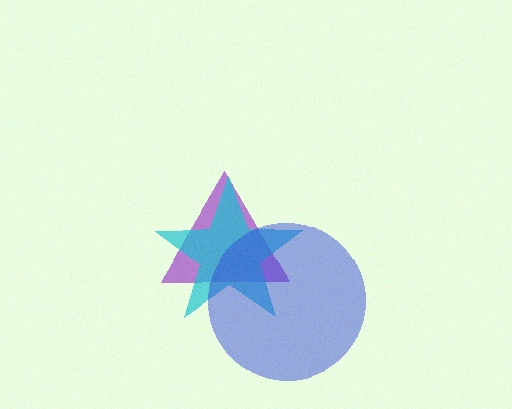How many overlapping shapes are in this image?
There are 3 overlapping shapes in the image.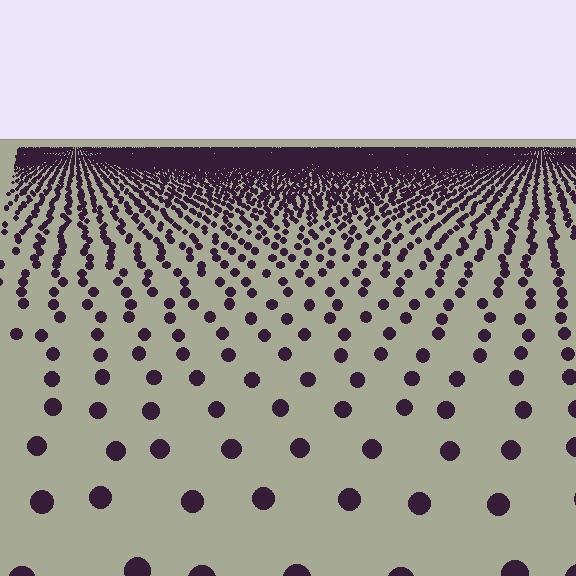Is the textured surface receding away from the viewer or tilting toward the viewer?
The surface is receding away from the viewer. Texture elements get smaller and denser toward the top.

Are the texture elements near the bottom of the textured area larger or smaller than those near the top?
Larger. Near the bottom, elements are closer to the viewer and appear at a bigger on-screen size.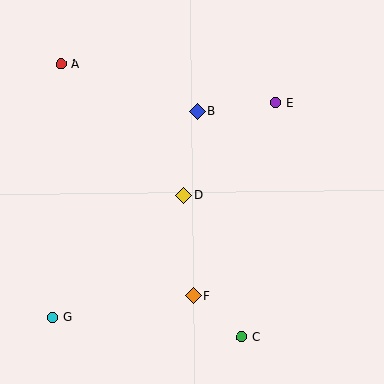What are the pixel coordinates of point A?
Point A is at (61, 64).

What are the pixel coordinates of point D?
Point D is at (184, 196).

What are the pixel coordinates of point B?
Point B is at (197, 111).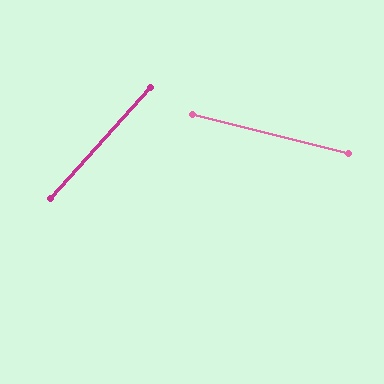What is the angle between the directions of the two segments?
Approximately 61 degrees.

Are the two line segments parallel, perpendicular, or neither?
Neither parallel nor perpendicular — they differ by about 61°.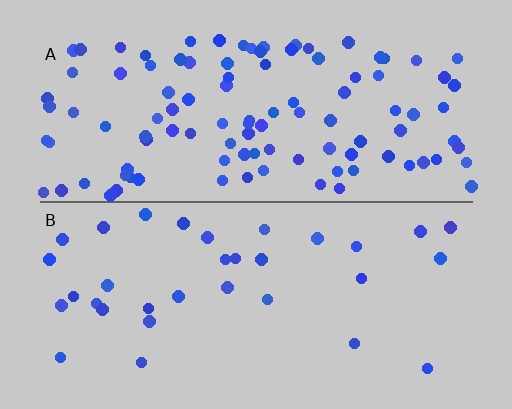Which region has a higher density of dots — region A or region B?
A (the top).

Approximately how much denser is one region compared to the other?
Approximately 3.2× — region A over region B.